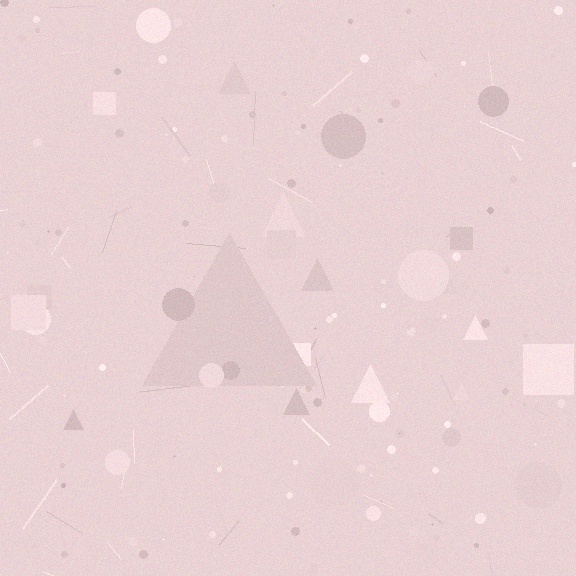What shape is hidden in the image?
A triangle is hidden in the image.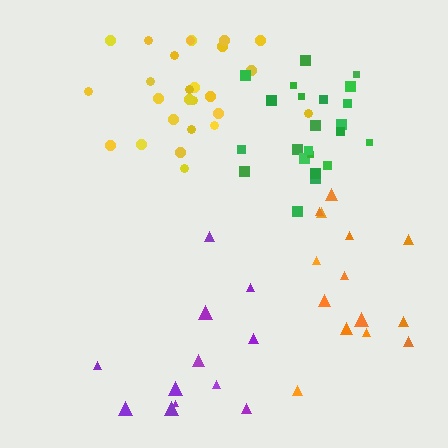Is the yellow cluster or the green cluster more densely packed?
Green.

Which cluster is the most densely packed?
Green.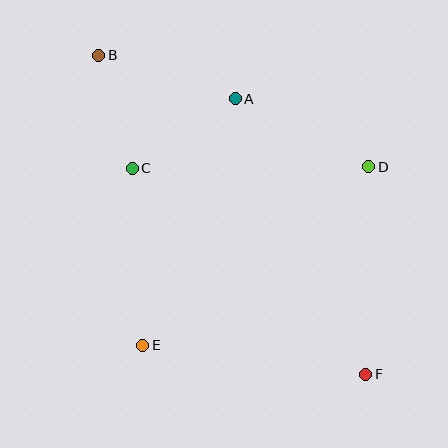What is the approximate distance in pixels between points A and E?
The distance between A and E is approximately 263 pixels.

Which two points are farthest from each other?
Points B and F are farthest from each other.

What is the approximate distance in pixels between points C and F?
The distance between C and F is approximately 312 pixels.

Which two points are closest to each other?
Points B and C are closest to each other.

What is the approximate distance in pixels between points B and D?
The distance between B and D is approximately 292 pixels.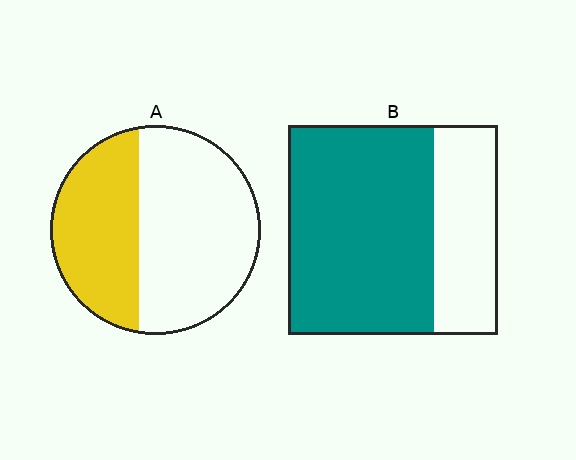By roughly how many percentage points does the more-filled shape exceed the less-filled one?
By roughly 30 percentage points (B over A).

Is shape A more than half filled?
No.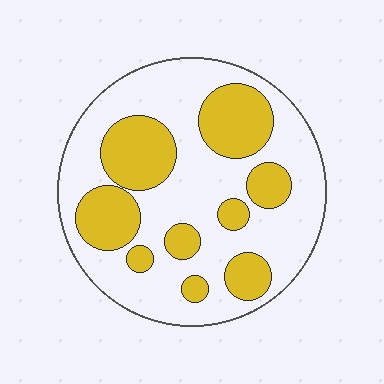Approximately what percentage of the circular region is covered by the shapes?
Approximately 35%.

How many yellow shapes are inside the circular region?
9.